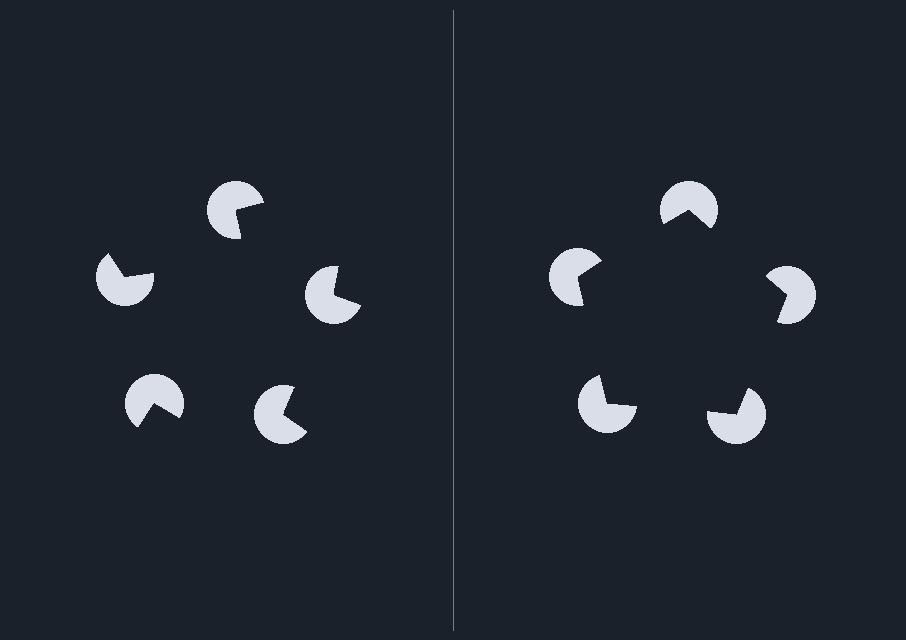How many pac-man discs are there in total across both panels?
10 — 5 on each side.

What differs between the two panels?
The pac-man discs are positioned identically on both sides; only the wedge orientations differ. On the right they align to a pentagon; on the left they are misaligned.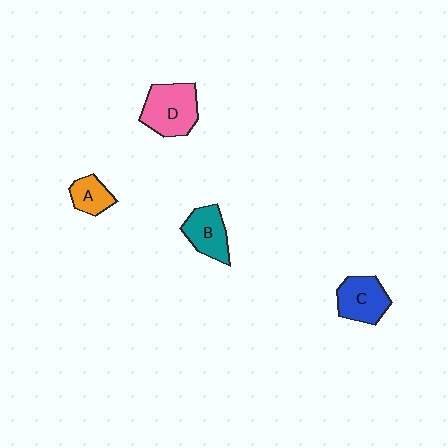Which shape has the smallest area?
Shape A (orange).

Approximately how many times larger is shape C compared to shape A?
Approximately 1.6 times.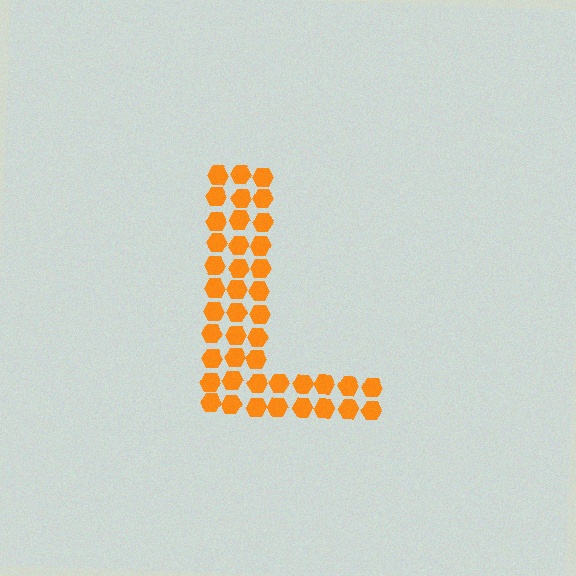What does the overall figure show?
The overall figure shows the letter L.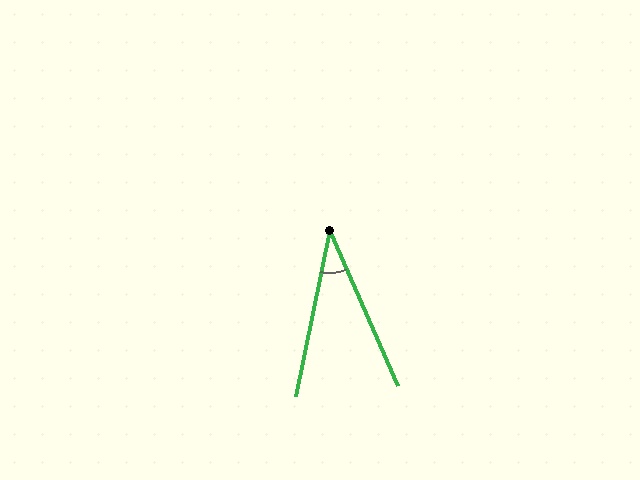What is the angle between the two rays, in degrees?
Approximately 35 degrees.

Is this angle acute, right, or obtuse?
It is acute.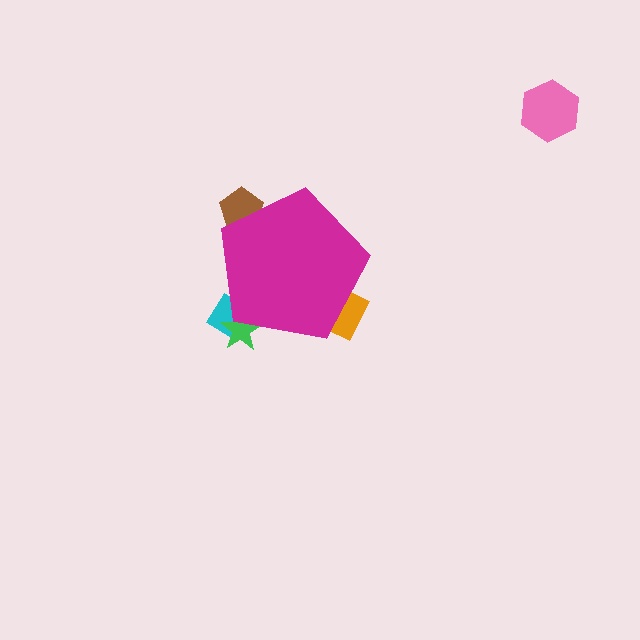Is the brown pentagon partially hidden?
Yes, the brown pentagon is partially hidden behind the magenta pentagon.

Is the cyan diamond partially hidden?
Yes, the cyan diamond is partially hidden behind the magenta pentagon.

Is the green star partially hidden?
Yes, the green star is partially hidden behind the magenta pentagon.